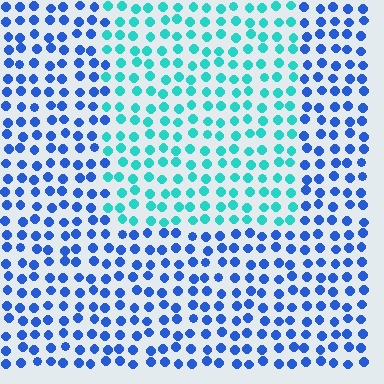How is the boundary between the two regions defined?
The boundary is defined purely by a slight shift in hue (about 47 degrees). Spacing, size, and orientation are identical on both sides.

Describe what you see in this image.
The image is filled with small blue elements in a uniform arrangement. A rectangle-shaped region is visible where the elements are tinted to a slightly different hue, forming a subtle color boundary.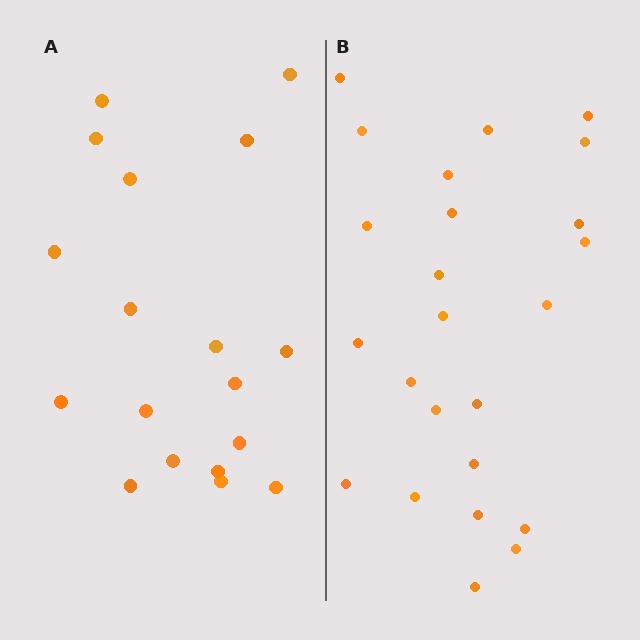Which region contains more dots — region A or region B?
Region B (the right region) has more dots.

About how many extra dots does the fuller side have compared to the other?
Region B has about 6 more dots than region A.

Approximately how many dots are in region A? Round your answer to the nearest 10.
About 20 dots. (The exact count is 18, which rounds to 20.)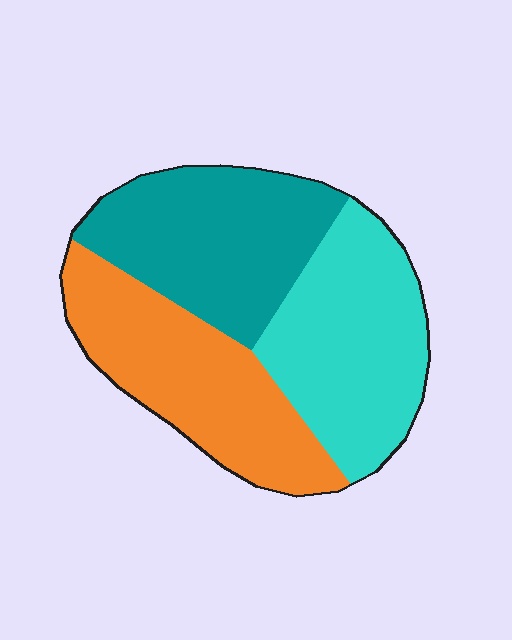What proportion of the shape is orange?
Orange covers 33% of the shape.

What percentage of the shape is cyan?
Cyan takes up about one third (1/3) of the shape.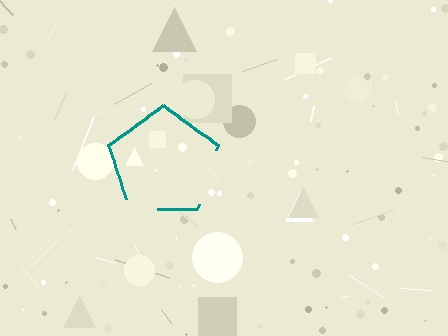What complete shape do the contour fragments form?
The contour fragments form a pentagon.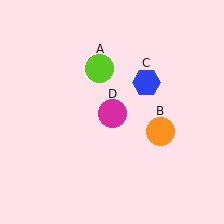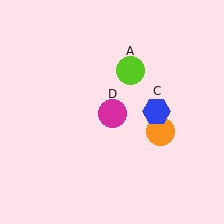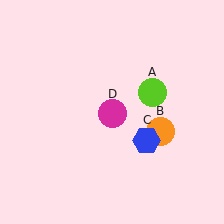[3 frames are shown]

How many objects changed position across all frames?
2 objects changed position: lime circle (object A), blue hexagon (object C).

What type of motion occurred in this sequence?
The lime circle (object A), blue hexagon (object C) rotated clockwise around the center of the scene.